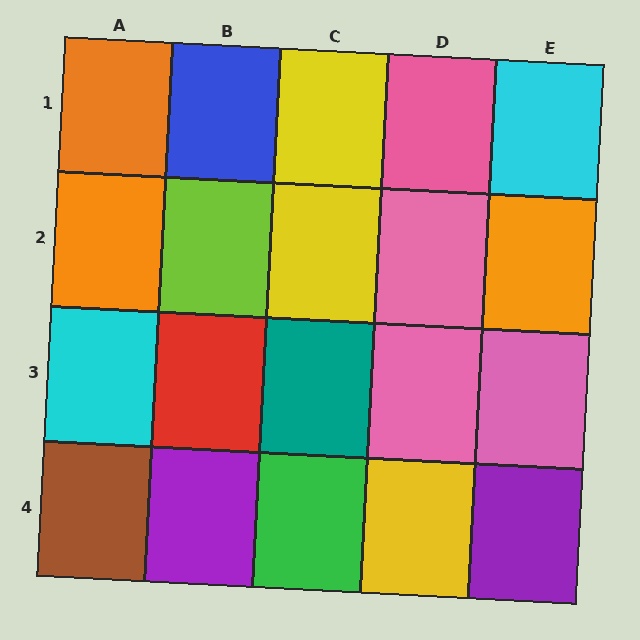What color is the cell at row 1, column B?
Blue.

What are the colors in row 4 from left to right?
Brown, purple, green, yellow, purple.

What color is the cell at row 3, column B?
Red.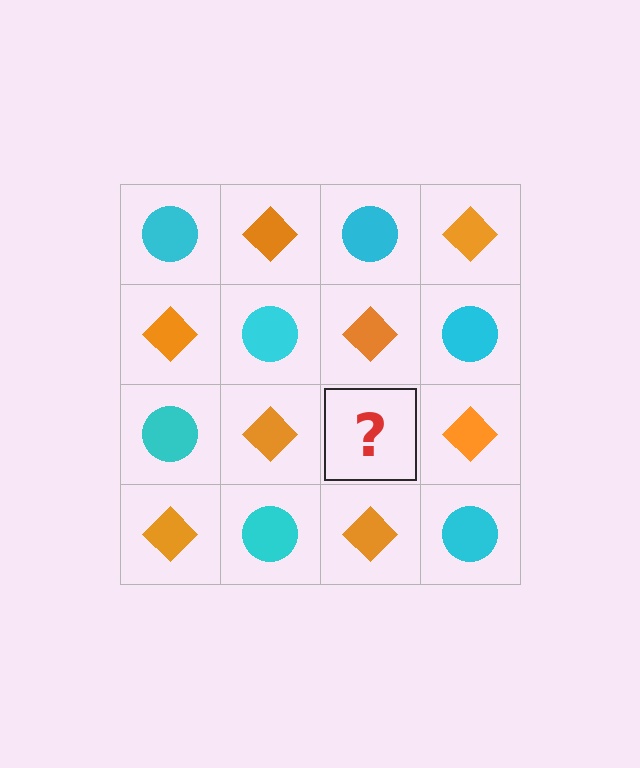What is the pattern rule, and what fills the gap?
The rule is that it alternates cyan circle and orange diamond in a checkerboard pattern. The gap should be filled with a cyan circle.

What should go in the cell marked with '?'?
The missing cell should contain a cyan circle.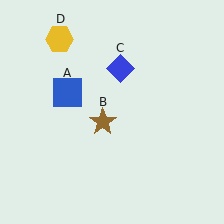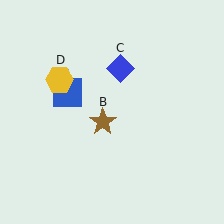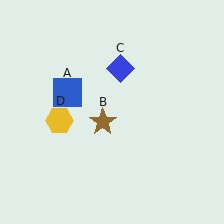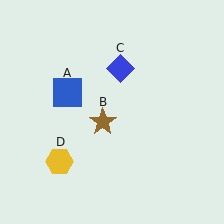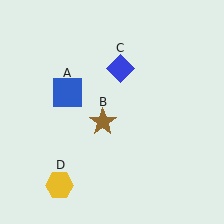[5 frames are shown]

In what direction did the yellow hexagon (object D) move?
The yellow hexagon (object D) moved down.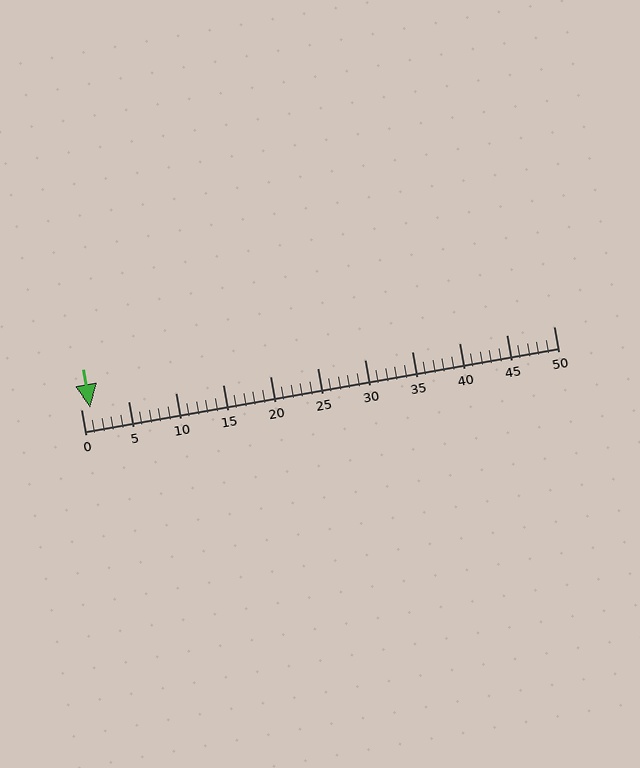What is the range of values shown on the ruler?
The ruler shows values from 0 to 50.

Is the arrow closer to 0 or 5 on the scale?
The arrow is closer to 0.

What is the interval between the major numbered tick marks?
The major tick marks are spaced 5 units apart.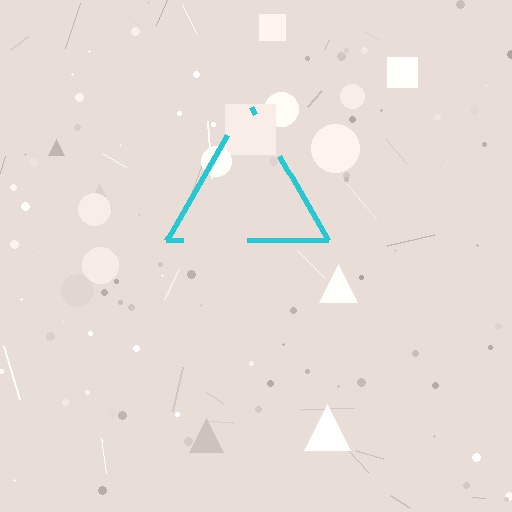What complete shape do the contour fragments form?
The contour fragments form a triangle.